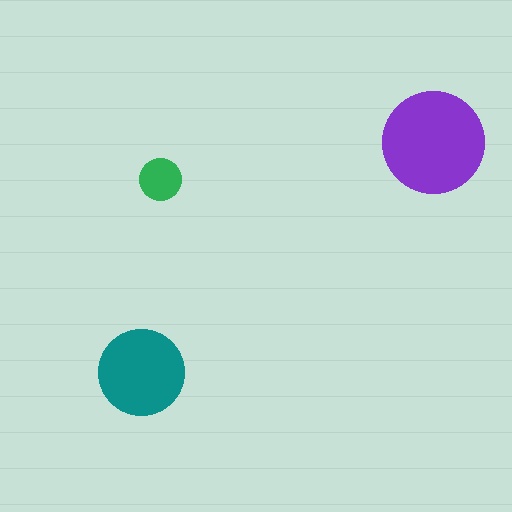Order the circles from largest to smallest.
the purple one, the teal one, the green one.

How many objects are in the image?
There are 3 objects in the image.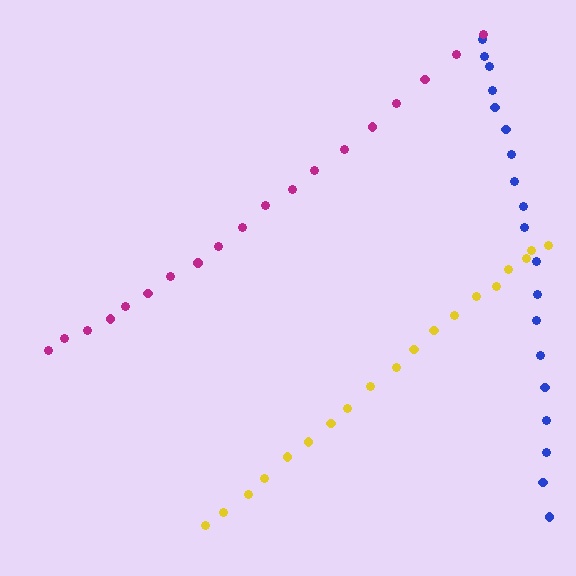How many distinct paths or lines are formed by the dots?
There are 3 distinct paths.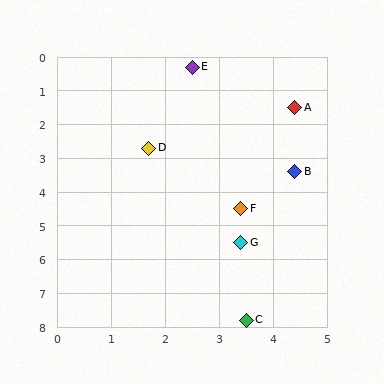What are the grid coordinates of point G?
Point G is at approximately (3.4, 5.5).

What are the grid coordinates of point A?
Point A is at approximately (4.4, 1.5).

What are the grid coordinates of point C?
Point C is at approximately (3.5, 7.8).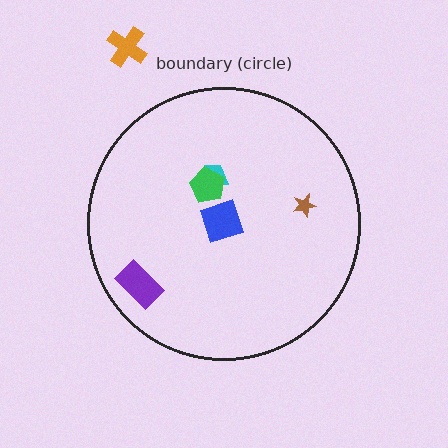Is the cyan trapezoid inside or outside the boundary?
Inside.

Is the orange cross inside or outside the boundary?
Outside.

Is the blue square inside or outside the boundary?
Inside.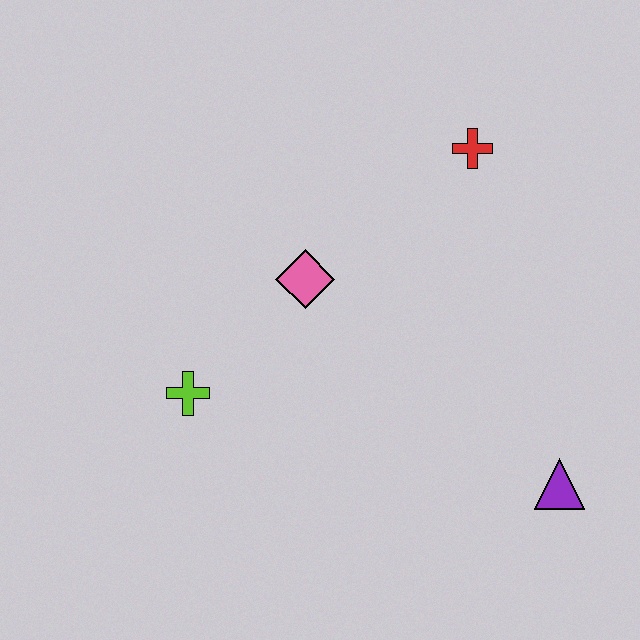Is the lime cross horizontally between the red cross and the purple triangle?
No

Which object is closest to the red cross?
The pink diamond is closest to the red cross.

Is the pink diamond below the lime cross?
No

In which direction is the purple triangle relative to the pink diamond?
The purple triangle is to the right of the pink diamond.